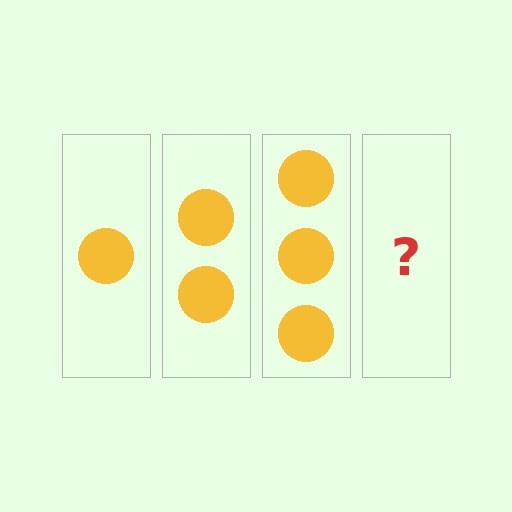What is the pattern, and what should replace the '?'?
The pattern is that each step adds one more circle. The '?' should be 4 circles.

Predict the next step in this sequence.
The next step is 4 circles.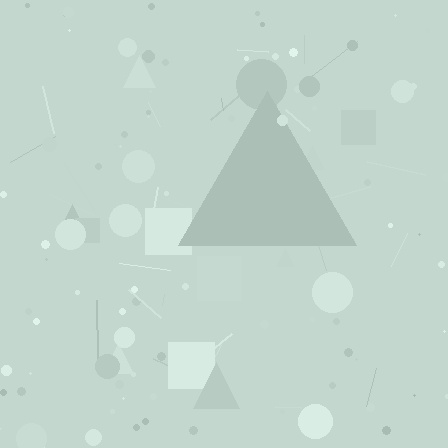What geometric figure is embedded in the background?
A triangle is embedded in the background.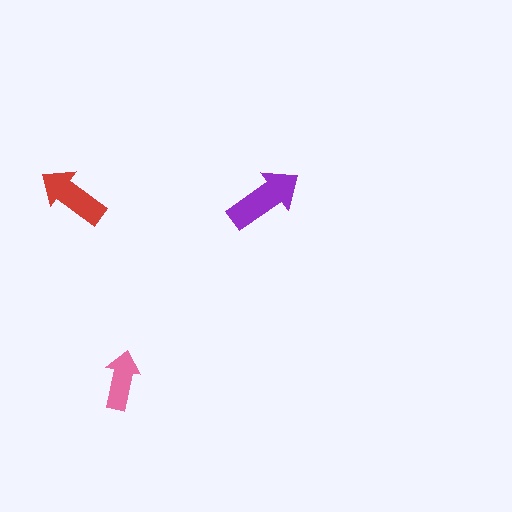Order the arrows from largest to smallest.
the purple one, the red one, the pink one.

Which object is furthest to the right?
The purple arrow is rightmost.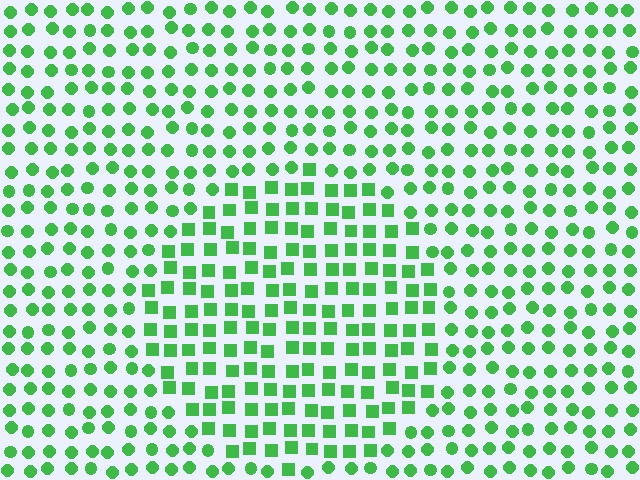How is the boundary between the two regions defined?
The boundary is defined by a change in element shape: squares inside vs. circles outside. All elements share the same color and spacing.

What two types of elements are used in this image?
The image uses squares inside the circle region and circles outside it.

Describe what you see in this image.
The image is filled with small green elements arranged in a uniform grid. A circle-shaped region contains squares, while the surrounding area contains circles. The boundary is defined purely by the change in element shape.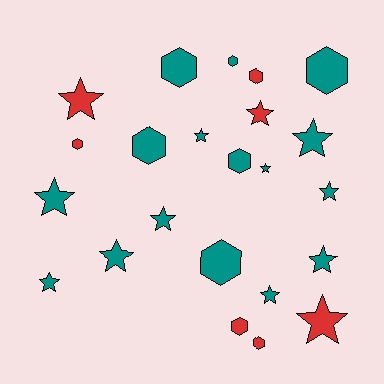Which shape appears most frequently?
Star, with 13 objects.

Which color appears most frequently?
Teal, with 16 objects.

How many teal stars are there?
There are 10 teal stars.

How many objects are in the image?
There are 23 objects.